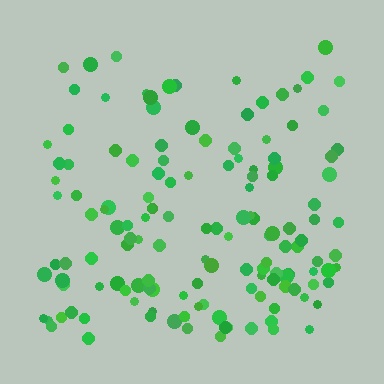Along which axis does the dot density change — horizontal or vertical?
Vertical.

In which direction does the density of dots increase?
From top to bottom, with the bottom side densest.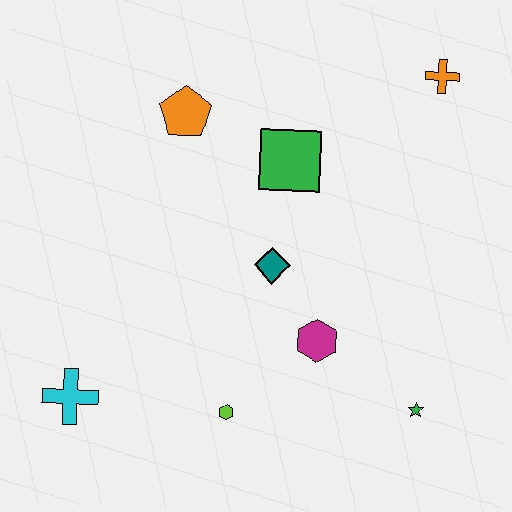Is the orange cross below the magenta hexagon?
No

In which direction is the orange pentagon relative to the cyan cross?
The orange pentagon is above the cyan cross.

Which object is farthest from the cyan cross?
The orange cross is farthest from the cyan cross.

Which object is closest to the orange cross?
The green square is closest to the orange cross.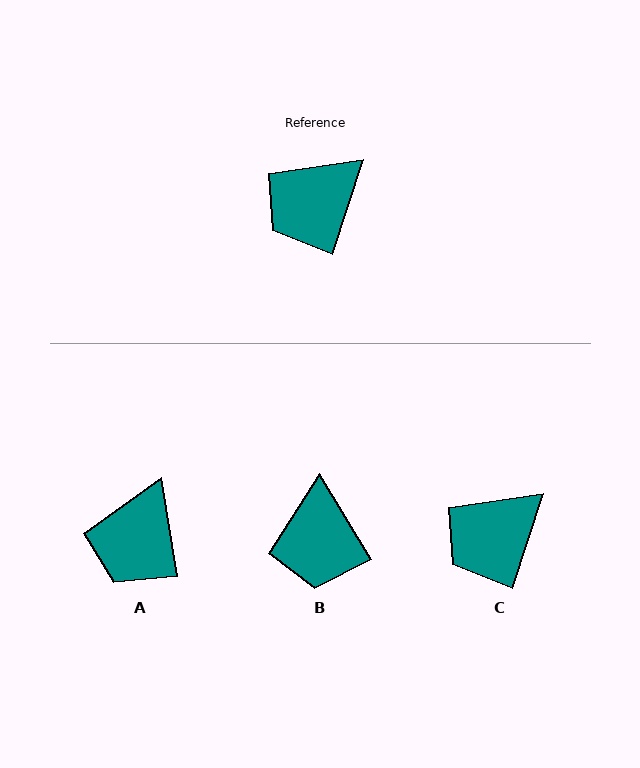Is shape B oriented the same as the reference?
No, it is off by about 49 degrees.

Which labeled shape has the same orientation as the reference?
C.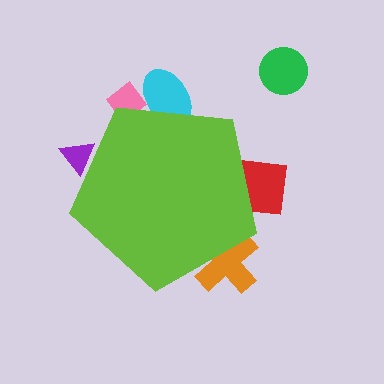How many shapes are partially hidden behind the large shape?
5 shapes are partially hidden.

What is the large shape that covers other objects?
A lime pentagon.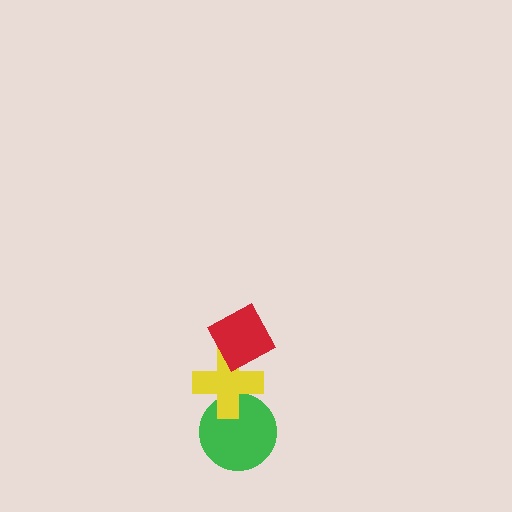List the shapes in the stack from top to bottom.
From top to bottom: the red diamond, the yellow cross, the green circle.